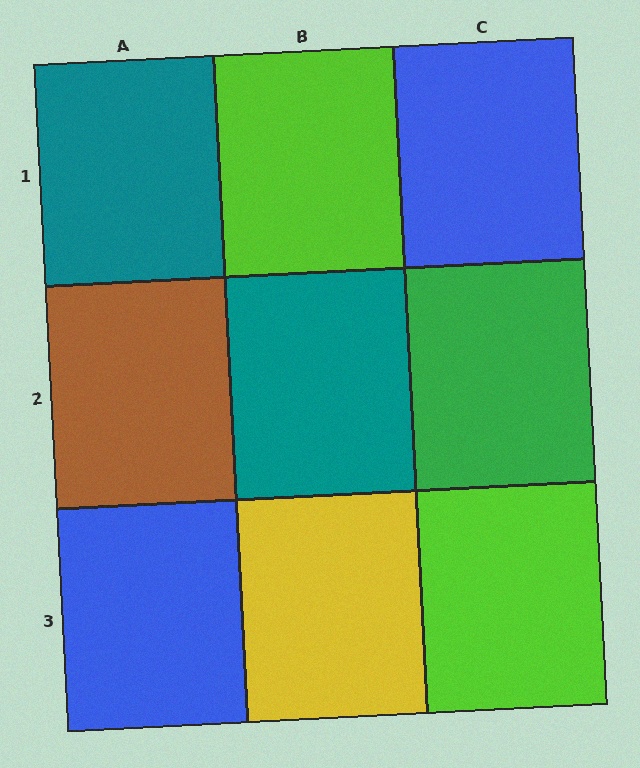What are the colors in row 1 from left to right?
Teal, lime, blue.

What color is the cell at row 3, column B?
Yellow.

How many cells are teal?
2 cells are teal.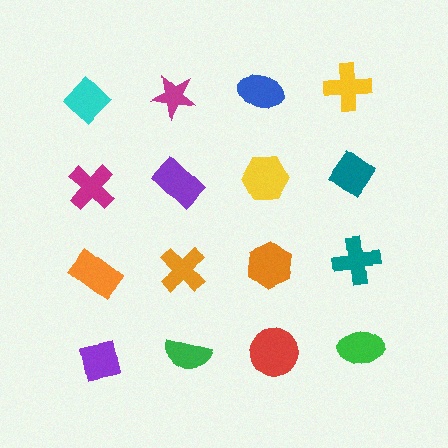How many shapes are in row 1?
4 shapes.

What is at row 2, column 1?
A magenta cross.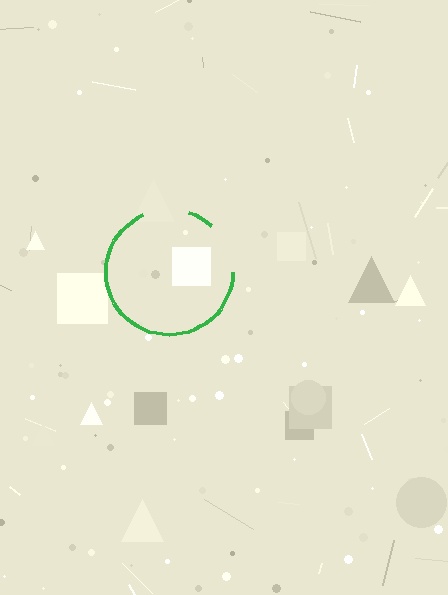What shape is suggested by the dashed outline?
The dashed outline suggests a circle.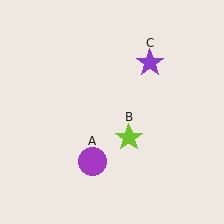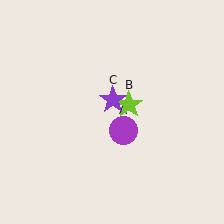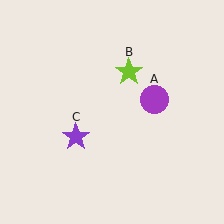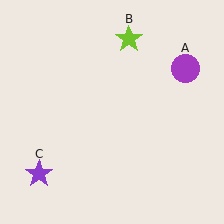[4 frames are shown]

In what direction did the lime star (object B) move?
The lime star (object B) moved up.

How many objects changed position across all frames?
3 objects changed position: purple circle (object A), lime star (object B), purple star (object C).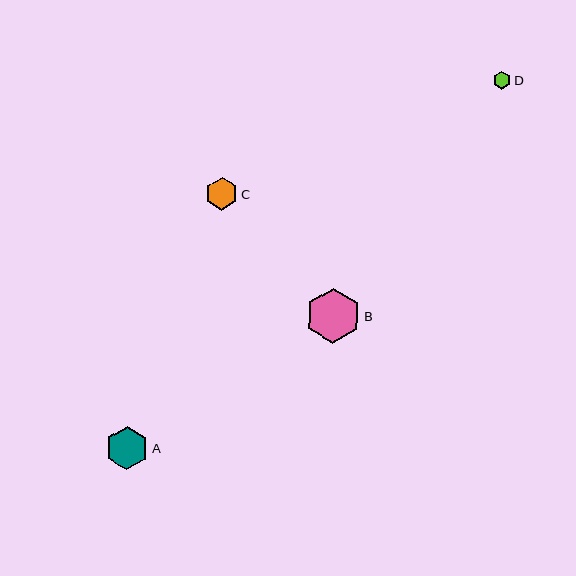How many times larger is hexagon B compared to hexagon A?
Hexagon B is approximately 1.3 times the size of hexagon A.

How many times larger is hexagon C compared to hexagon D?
Hexagon C is approximately 1.9 times the size of hexagon D.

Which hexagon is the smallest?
Hexagon D is the smallest with a size of approximately 18 pixels.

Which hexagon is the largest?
Hexagon B is the largest with a size of approximately 56 pixels.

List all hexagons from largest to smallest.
From largest to smallest: B, A, C, D.